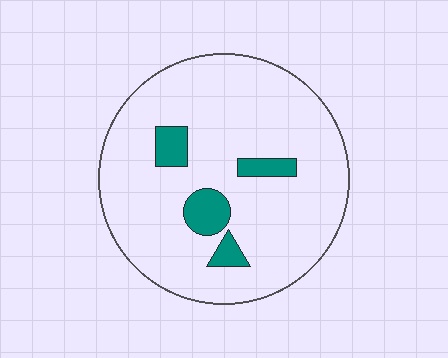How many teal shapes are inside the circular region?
4.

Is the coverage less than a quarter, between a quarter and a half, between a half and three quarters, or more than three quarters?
Less than a quarter.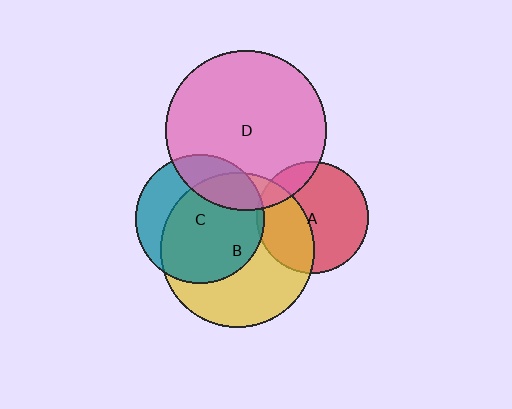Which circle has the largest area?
Circle D (pink).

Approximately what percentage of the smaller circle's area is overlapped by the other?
Approximately 15%.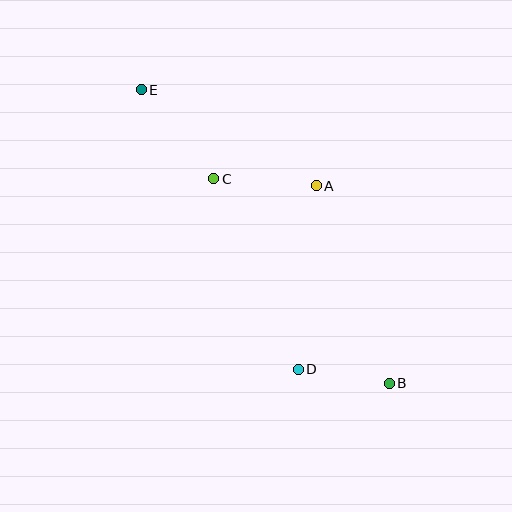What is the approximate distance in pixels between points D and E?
The distance between D and E is approximately 320 pixels.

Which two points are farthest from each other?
Points B and E are farthest from each other.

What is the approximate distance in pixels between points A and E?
The distance between A and E is approximately 199 pixels.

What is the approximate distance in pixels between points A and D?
The distance between A and D is approximately 184 pixels.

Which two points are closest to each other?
Points B and D are closest to each other.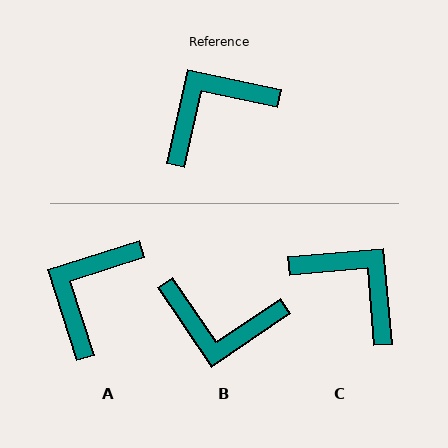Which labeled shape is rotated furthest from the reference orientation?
B, about 137 degrees away.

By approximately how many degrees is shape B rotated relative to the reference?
Approximately 137 degrees counter-clockwise.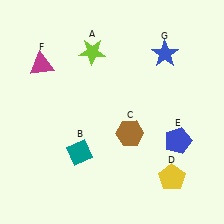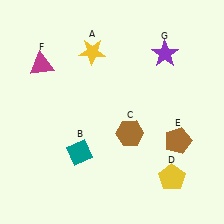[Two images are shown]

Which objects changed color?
A changed from lime to yellow. E changed from blue to brown. G changed from blue to purple.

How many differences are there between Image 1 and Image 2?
There are 3 differences between the two images.